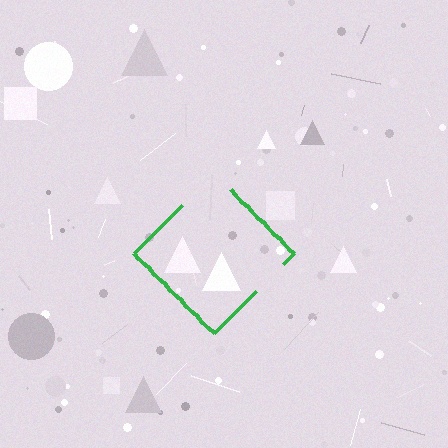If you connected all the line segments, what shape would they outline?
They would outline a diamond.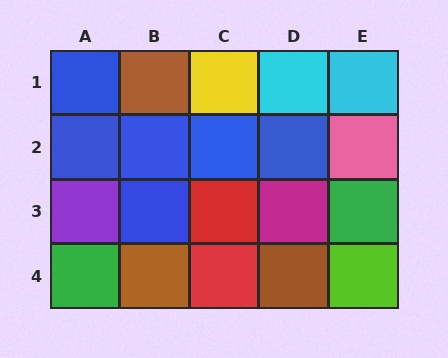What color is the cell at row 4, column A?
Green.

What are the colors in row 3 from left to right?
Purple, blue, red, magenta, green.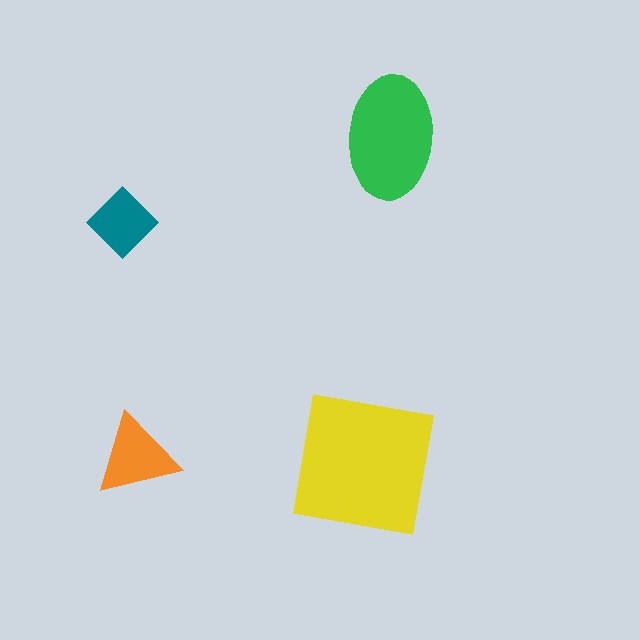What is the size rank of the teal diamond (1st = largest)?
4th.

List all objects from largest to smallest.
The yellow square, the green ellipse, the orange triangle, the teal diamond.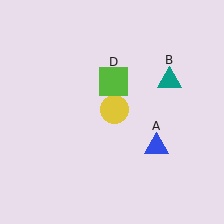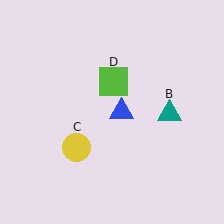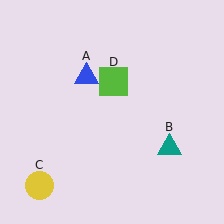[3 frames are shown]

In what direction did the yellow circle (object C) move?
The yellow circle (object C) moved down and to the left.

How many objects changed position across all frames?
3 objects changed position: blue triangle (object A), teal triangle (object B), yellow circle (object C).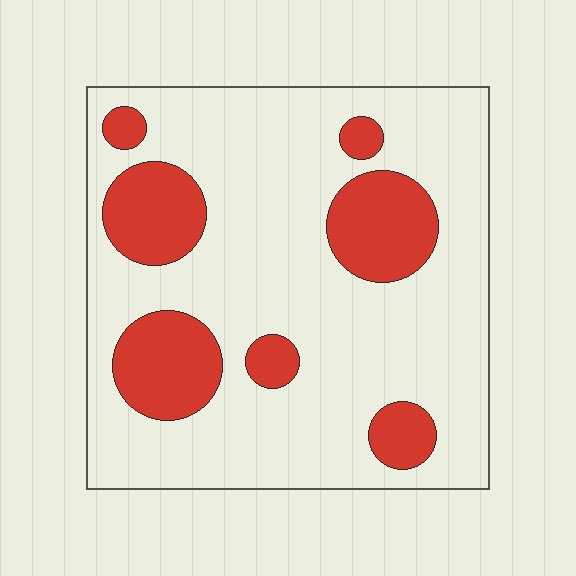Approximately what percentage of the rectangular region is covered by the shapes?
Approximately 25%.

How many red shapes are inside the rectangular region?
7.